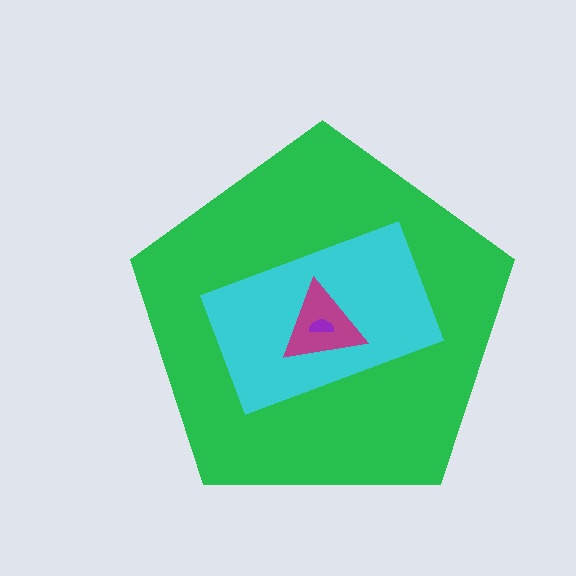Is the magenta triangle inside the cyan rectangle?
Yes.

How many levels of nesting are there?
4.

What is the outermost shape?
The green pentagon.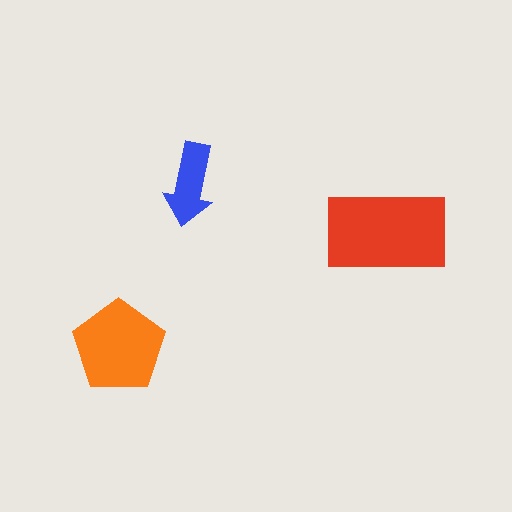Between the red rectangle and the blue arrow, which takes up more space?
The red rectangle.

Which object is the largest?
The red rectangle.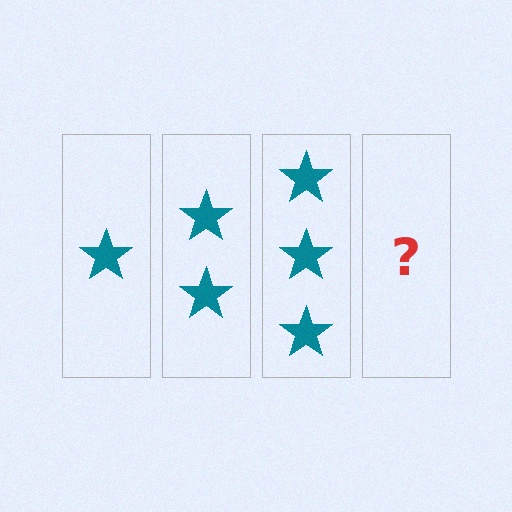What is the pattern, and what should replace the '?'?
The pattern is that each step adds one more star. The '?' should be 4 stars.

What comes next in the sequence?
The next element should be 4 stars.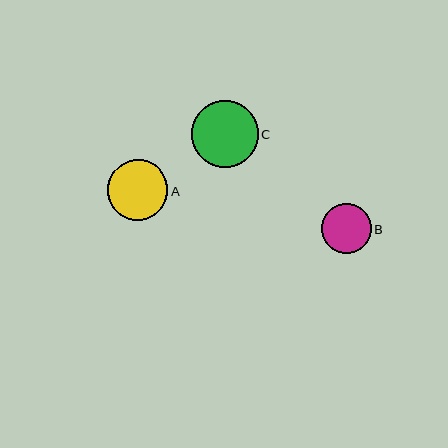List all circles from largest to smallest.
From largest to smallest: C, A, B.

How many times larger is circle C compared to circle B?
Circle C is approximately 1.3 times the size of circle B.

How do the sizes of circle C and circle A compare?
Circle C and circle A are approximately the same size.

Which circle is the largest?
Circle C is the largest with a size of approximately 67 pixels.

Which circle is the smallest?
Circle B is the smallest with a size of approximately 50 pixels.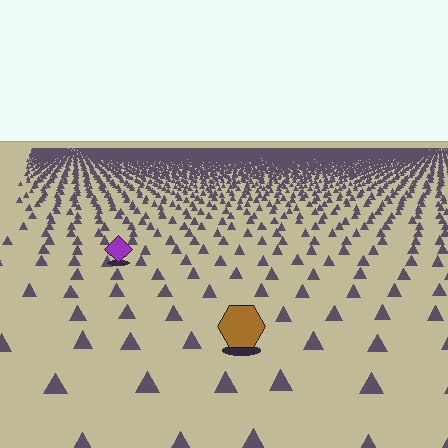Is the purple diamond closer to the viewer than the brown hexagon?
No. The brown hexagon is closer — you can tell from the texture gradient: the ground texture is coarser near it.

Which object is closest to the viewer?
The brown hexagon is closest. The texture marks near it are larger and more spread out.